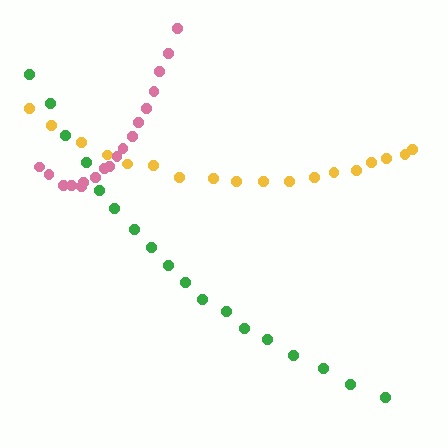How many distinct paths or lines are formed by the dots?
There are 3 distinct paths.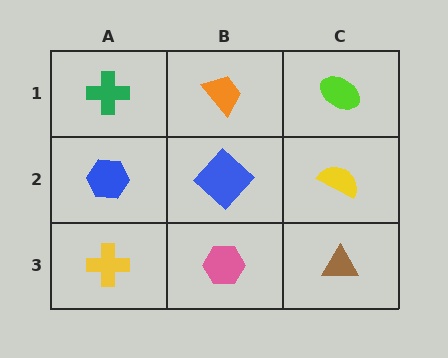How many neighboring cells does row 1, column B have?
3.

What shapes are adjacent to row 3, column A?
A blue hexagon (row 2, column A), a pink hexagon (row 3, column B).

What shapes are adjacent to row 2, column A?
A green cross (row 1, column A), a yellow cross (row 3, column A), a blue diamond (row 2, column B).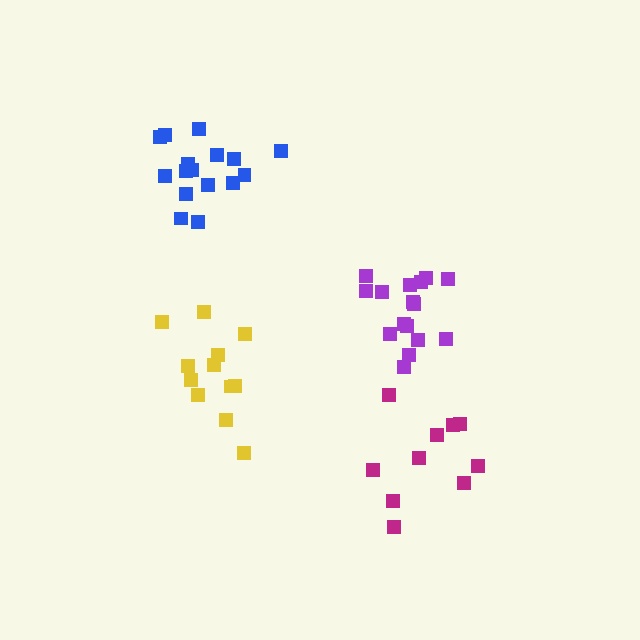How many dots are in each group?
Group 1: 16 dots, Group 2: 12 dots, Group 3: 10 dots, Group 4: 16 dots (54 total).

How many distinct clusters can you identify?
There are 4 distinct clusters.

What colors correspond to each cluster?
The clusters are colored: blue, yellow, magenta, purple.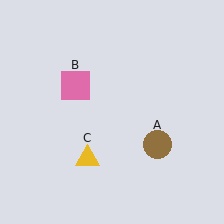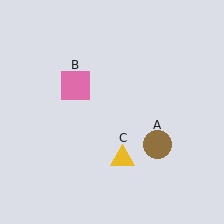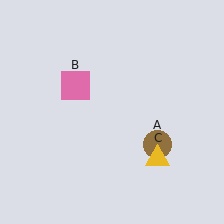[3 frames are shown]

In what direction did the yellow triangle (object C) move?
The yellow triangle (object C) moved right.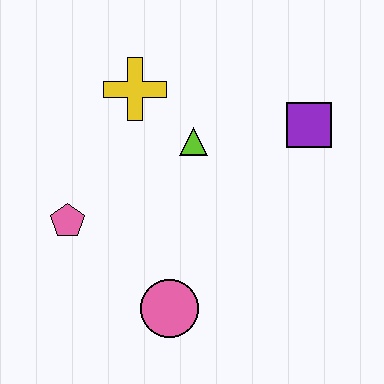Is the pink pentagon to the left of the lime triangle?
Yes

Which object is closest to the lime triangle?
The yellow cross is closest to the lime triangle.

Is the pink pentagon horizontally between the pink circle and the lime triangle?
No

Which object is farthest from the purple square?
The pink pentagon is farthest from the purple square.